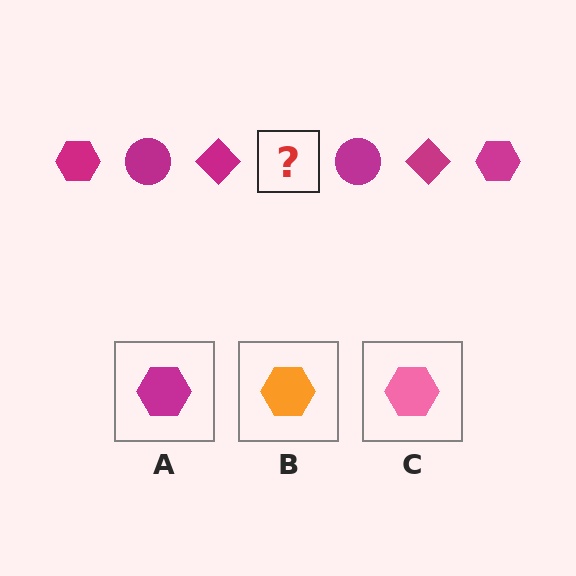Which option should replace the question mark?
Option A.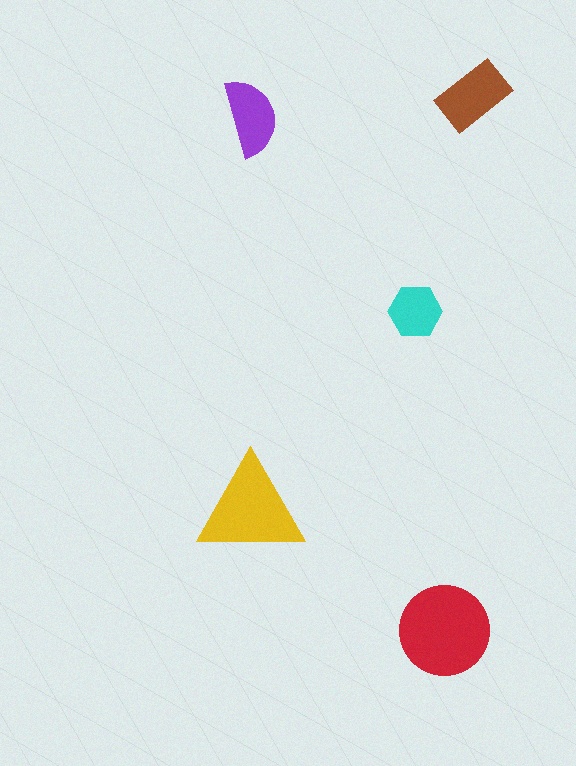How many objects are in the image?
There are 5 objects in the image.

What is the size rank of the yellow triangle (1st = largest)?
2nd.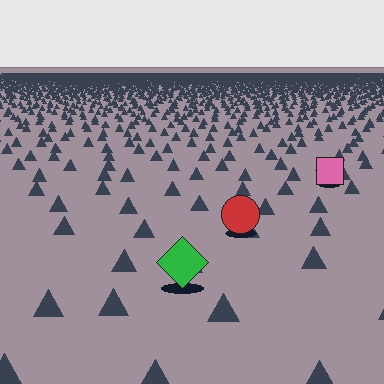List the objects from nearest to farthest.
From nearest to farthest: the green diamond, the red circle, the pink square.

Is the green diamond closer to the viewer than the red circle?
Yes. The green diamond is closer — you can tell from the texture gradient: the ground texture is coarser near it.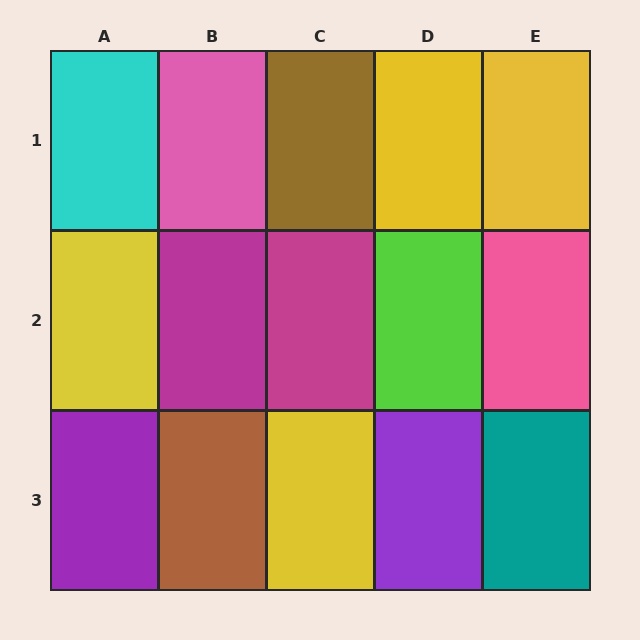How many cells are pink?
2 cells are pink.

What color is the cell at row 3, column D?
Purple.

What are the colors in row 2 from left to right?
Yellow, magenta, magenta, lime, pink.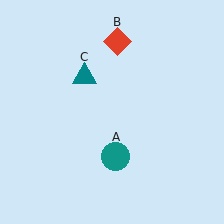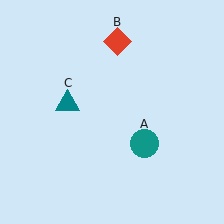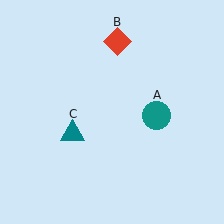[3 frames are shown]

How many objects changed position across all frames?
2 objects changed position: teal circle (object A), teal triangle (object C).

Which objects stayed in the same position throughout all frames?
Red diamond (object B) remained stationary.